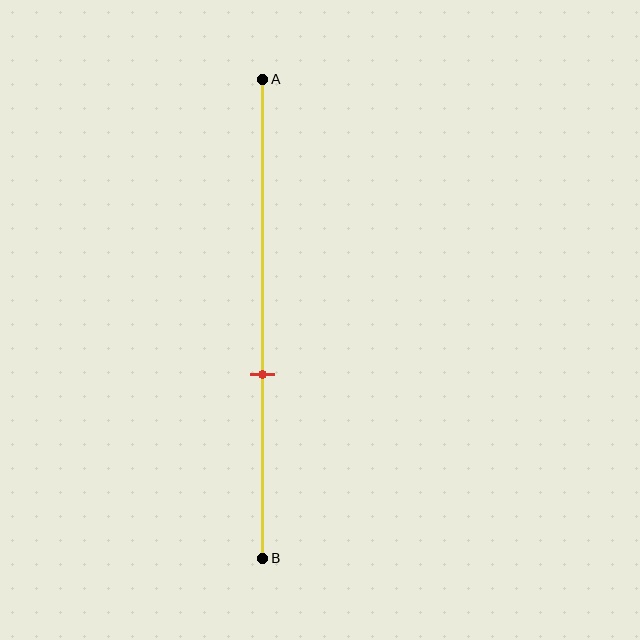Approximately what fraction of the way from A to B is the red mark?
The red mark is approximately 60% of the way from A to B.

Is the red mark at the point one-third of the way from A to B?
No, the mark is at about 60% from A, not at the 33% one-third point.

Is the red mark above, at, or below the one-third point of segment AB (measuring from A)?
The red mark is below the one-third point of segment AB.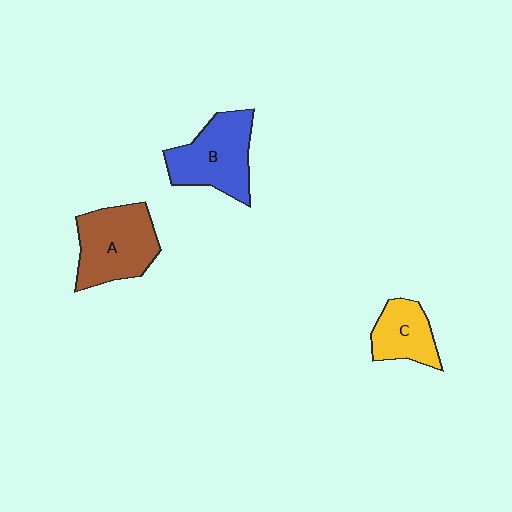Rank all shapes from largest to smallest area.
From largest to smallest: A (brown), B (blue), C (yellow).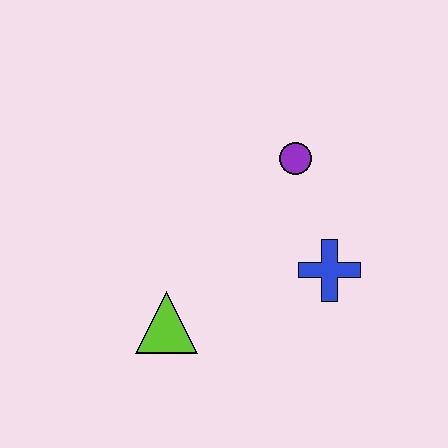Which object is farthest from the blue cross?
The lime triangle is farthest from the blue cross.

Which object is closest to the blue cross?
The purple circle is closest to the blue cross.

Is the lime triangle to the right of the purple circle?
No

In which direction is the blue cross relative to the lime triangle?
The blue cross is to the right of the lime triangle.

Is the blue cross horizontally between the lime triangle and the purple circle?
No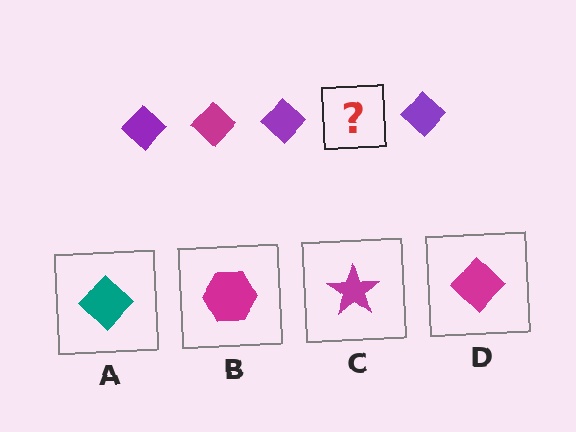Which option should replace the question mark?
Option D.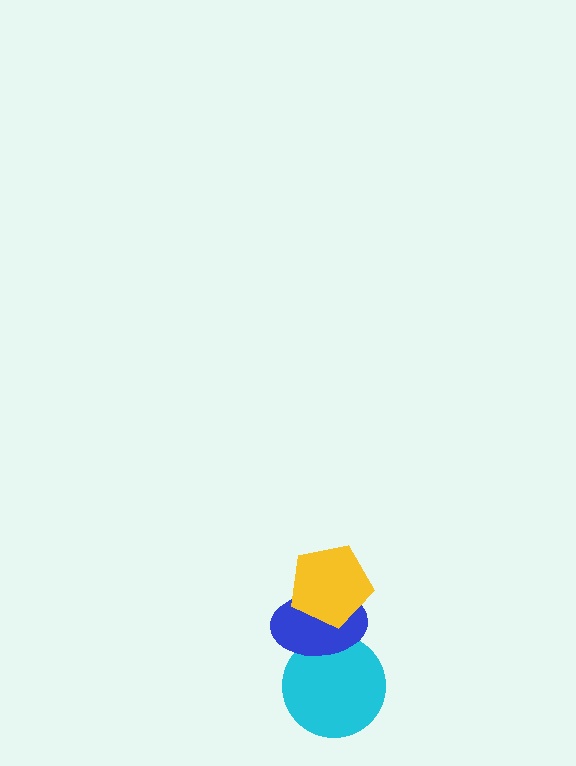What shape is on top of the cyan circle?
The blue ellipse is on top of the cyan circle.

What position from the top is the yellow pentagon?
The yellow pentagon is 1st from the top.